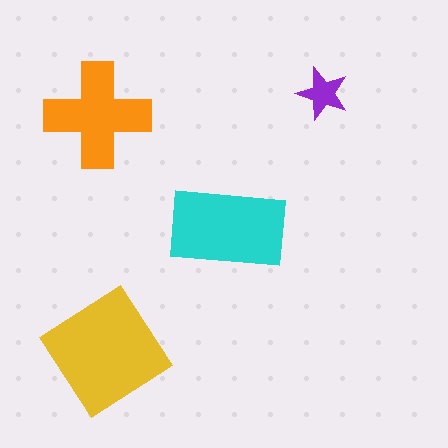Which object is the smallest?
The purple star.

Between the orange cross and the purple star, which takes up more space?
The orange cross.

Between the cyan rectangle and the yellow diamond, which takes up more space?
The yellow diamond.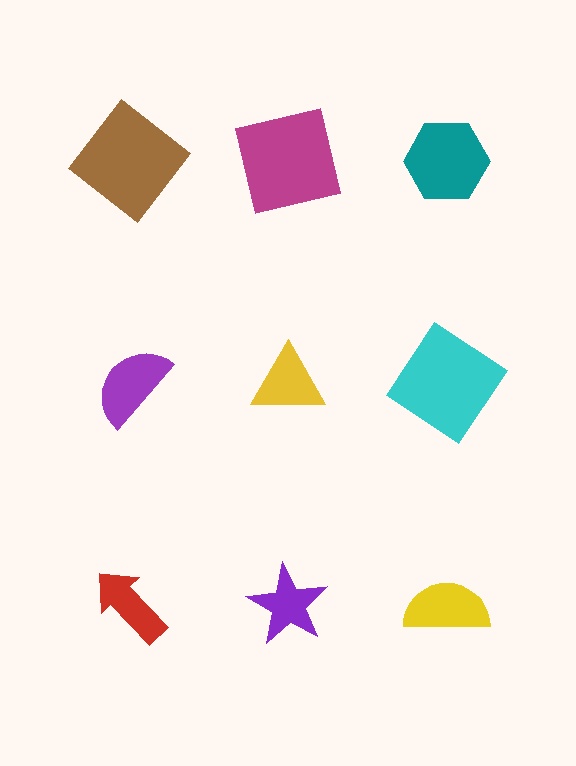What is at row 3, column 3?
A yellow semicircle.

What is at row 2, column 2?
A yellow triangle.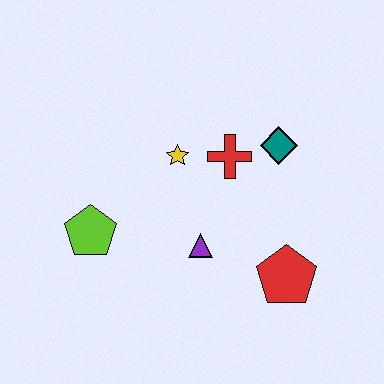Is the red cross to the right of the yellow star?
Yes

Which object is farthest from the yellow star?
The red pentagon is farthest from the yellow star.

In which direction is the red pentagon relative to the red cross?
The red pentagon is below the red cross.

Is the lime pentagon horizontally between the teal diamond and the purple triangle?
No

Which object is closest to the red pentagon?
The purple triangle is closest to the red pentagon.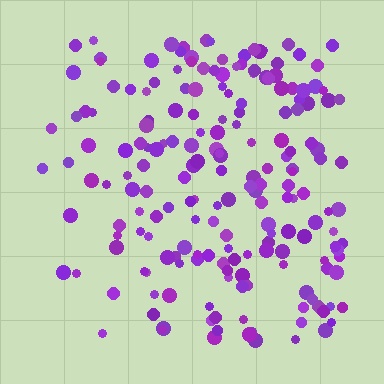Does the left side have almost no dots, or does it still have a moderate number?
Still a moderate number, just noticeably fewer than the right.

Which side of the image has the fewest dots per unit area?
The left.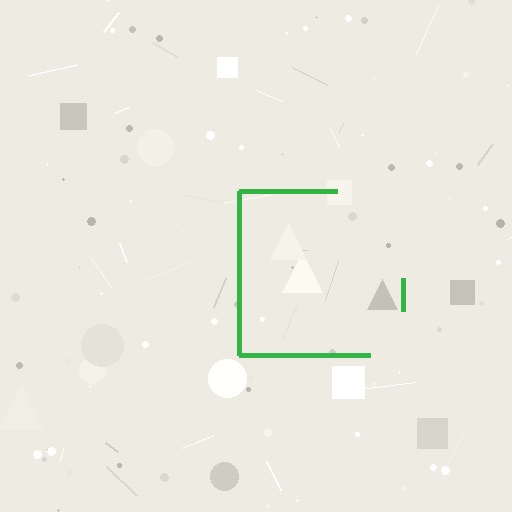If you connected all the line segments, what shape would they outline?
They would outline a square.